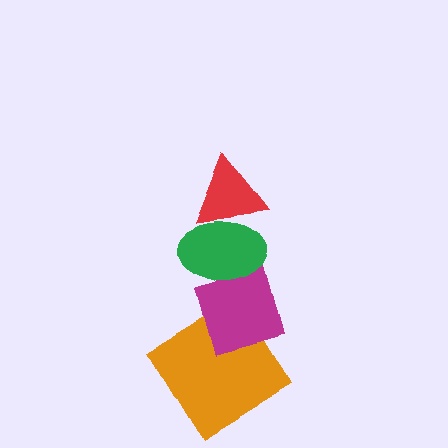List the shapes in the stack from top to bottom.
From top to bottom: the red triangle, the green ellipse, the magenta diamond, the orange diamond.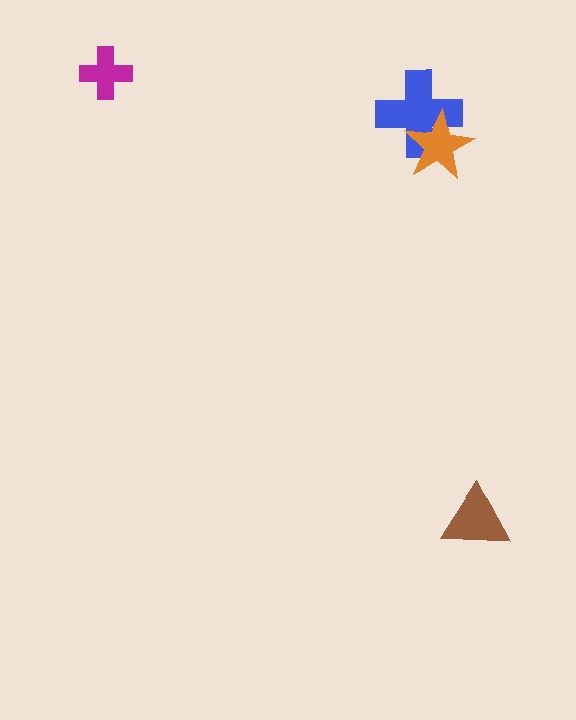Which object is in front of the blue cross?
The orange star is in front of the blue cross.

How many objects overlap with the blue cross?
1 object overlaps with the blue cross.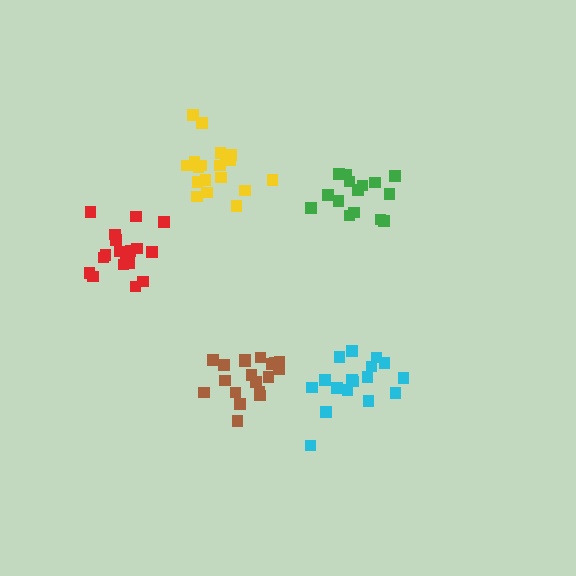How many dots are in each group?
Group 1: 17 dots, Group 2: 19 dots, Group 3: 19 dots, Group 4: 15 dots, Group 5: 19 dots (89 total).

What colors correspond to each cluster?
The clusters are colored: cyan, yellow, red, green, brown.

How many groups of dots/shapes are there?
There are 5 groups.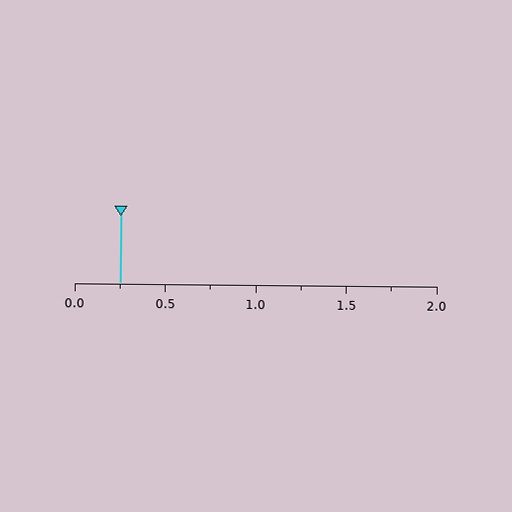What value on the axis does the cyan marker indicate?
The marker indicates approximately 0.25.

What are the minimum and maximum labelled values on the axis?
The axis runs from 0.0 to 2.0.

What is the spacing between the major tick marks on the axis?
The major ticks are spaced 0.5 apart.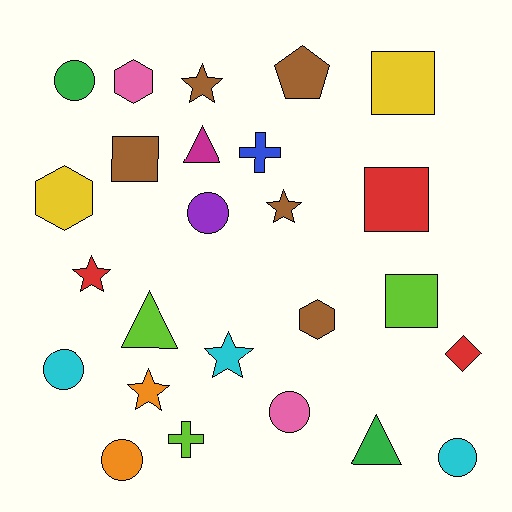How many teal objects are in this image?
There are no teal objects.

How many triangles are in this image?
There are 3 triangles.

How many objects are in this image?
There are 25 objects.